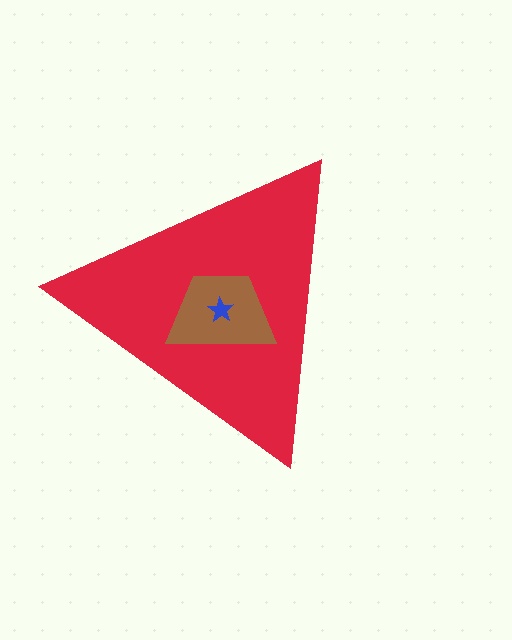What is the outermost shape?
The red triangle.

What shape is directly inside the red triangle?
The brown trapezoid.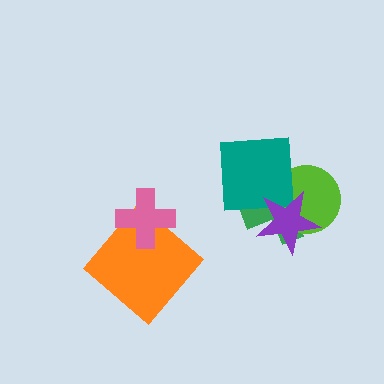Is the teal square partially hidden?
Yes, it is partially covered by another shape.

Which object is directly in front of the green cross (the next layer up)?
The lime circle is directly in front of the green cross.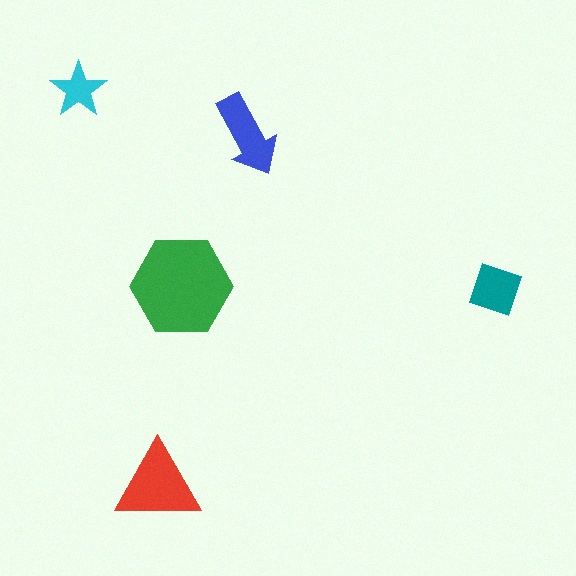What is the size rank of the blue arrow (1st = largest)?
3rd.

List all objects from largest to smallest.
The green hexagon, the red triangle, the blue arrow, the teal diamond, the cyan star.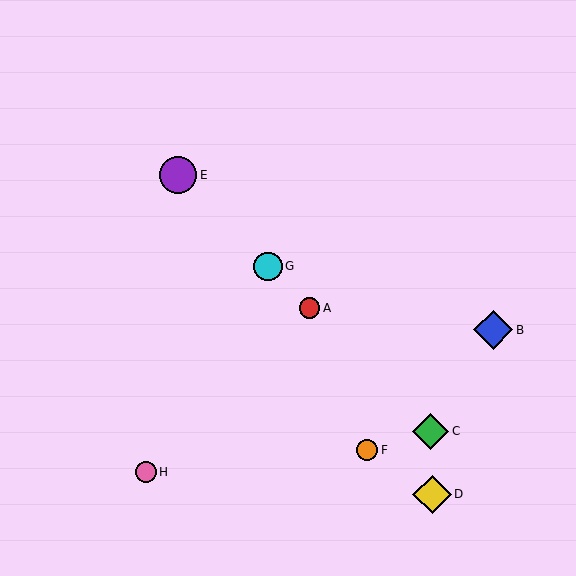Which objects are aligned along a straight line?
Objects A, C, E, G are aligned along a straight line.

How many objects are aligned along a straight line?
4 objects (A, C, E, G) are aligned along a straight line.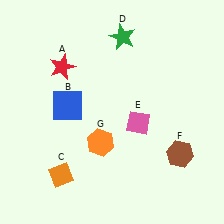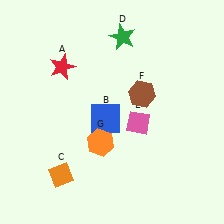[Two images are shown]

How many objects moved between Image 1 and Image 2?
2 objects moved between the two images.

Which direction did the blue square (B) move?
The blue square (B) moved right.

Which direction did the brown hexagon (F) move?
The brown hexagon (F) moved up.